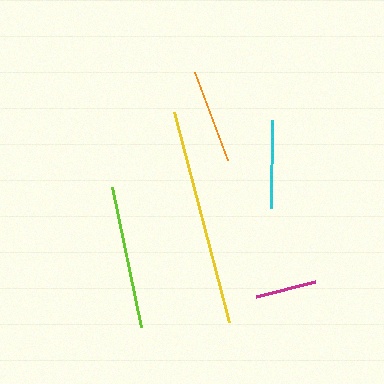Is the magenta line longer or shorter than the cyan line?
The cyan line is longer than the magenta line.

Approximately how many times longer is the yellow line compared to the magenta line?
The yellow line is approximately 3.5 times the length of the magenta line.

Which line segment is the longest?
The yellow line is the longest at approximately 217 pixels.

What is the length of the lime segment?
The lime segment is approximately 143 pixels long.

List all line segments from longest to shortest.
From longest to shortest: yellow, lime, orange, cyan, magenta.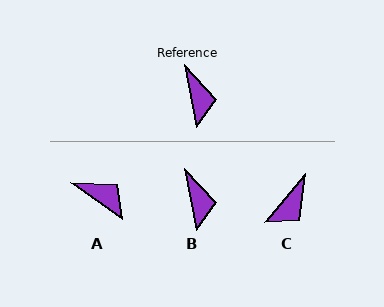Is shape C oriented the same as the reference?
No, it is off by about 50 degrees.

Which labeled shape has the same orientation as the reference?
B.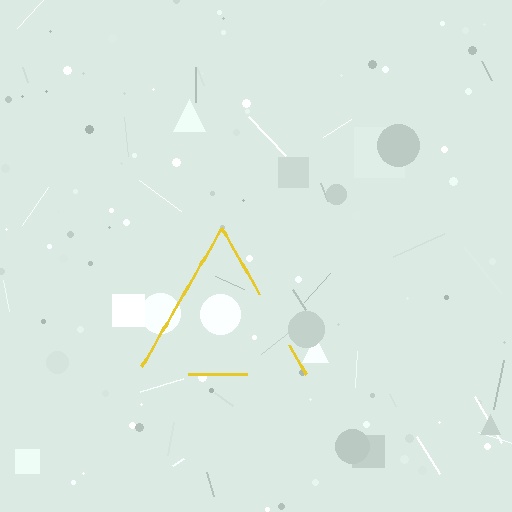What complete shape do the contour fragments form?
The contour fragments form a triangle.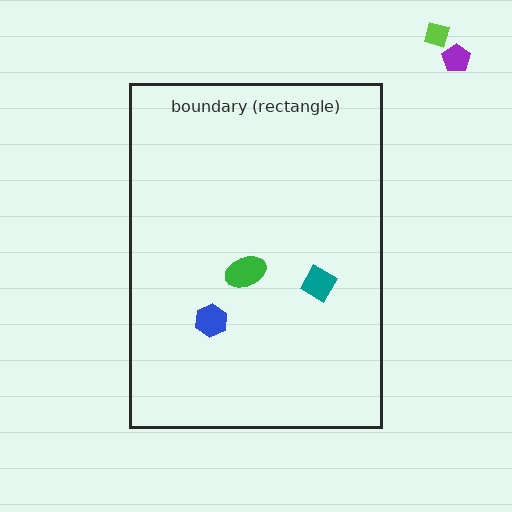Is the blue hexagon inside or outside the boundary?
Inside.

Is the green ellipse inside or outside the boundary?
Inside.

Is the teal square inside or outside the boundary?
Inside.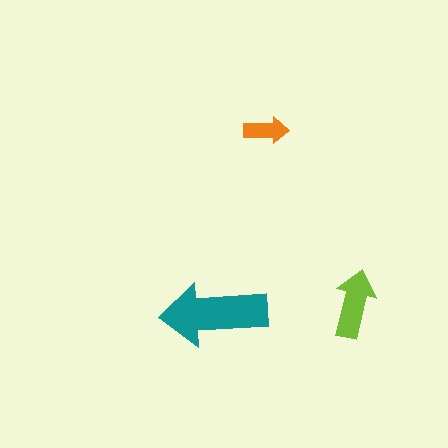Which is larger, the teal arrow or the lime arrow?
The teal one.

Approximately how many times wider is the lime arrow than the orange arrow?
About 1.5 times wider.